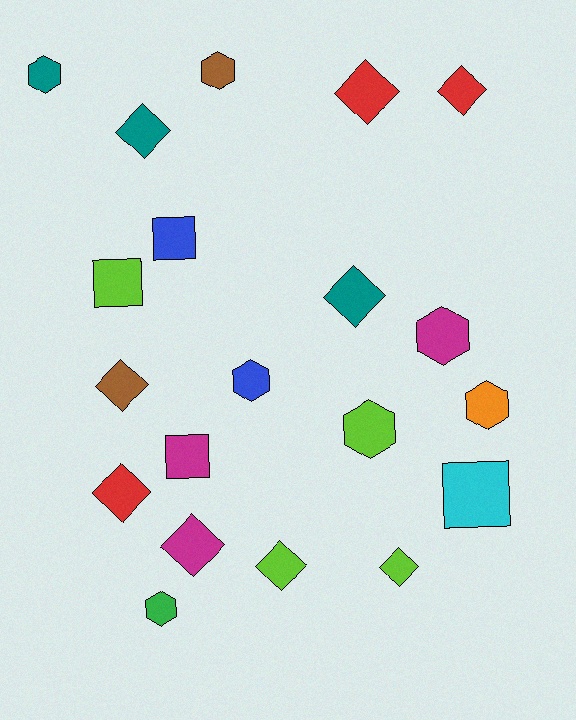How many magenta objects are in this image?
There are 3 magenta objects.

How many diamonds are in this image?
There are 9 diamonds.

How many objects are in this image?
There are 20 objects.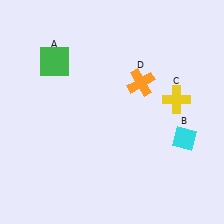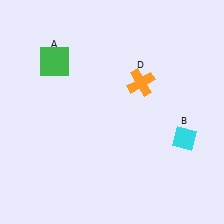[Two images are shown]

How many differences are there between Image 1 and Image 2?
There is 1 difference between the two images.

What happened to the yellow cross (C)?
The yellow cross (C) was removed in Image 2. It was in the top-right area of Image 1.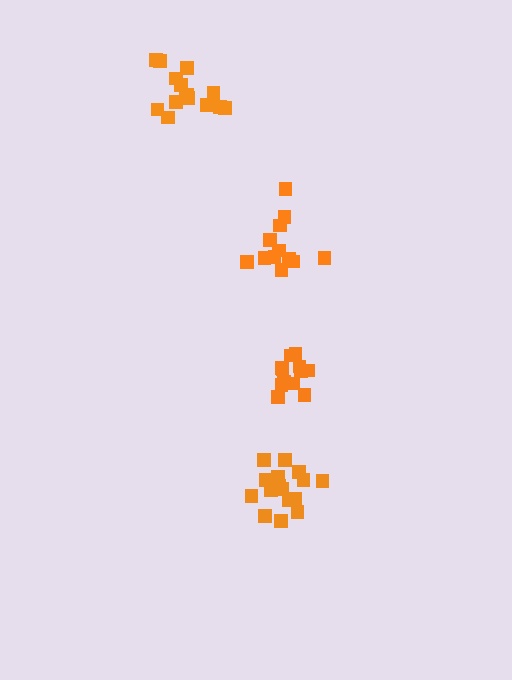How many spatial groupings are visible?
There are 4 spatial groupings.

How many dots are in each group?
Group 1: 13 dots, Group 2: 12 dots, Group 3: 17 dots, Group 4: 15 dots (57 total).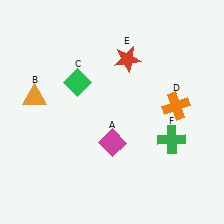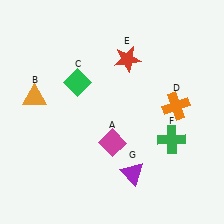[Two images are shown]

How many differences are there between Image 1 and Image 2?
There is 1 difference between the two images.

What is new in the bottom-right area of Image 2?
A purple triangle (G) was added in the bottom-right area of Image 2.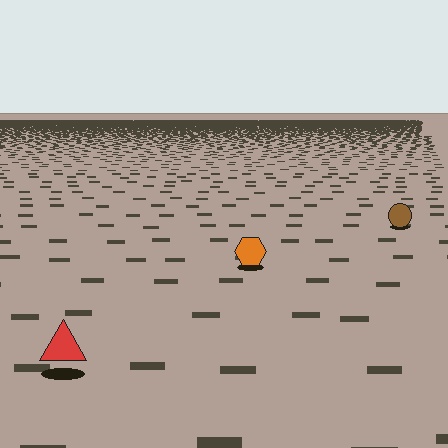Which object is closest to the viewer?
The red triangle is closest. The texture marks near it are larger and more spread out.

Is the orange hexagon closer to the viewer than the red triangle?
No. The red triangle is closer — you can tell from the texture gradient: the ground texture is coarser near it.